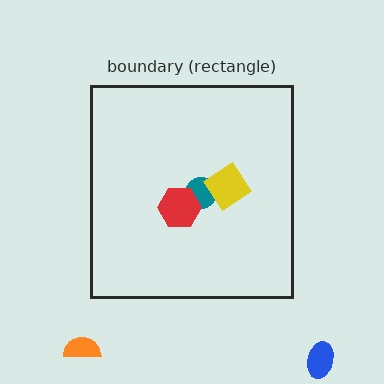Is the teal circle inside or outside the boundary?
Inside.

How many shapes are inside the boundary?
3 inside, 2 outside.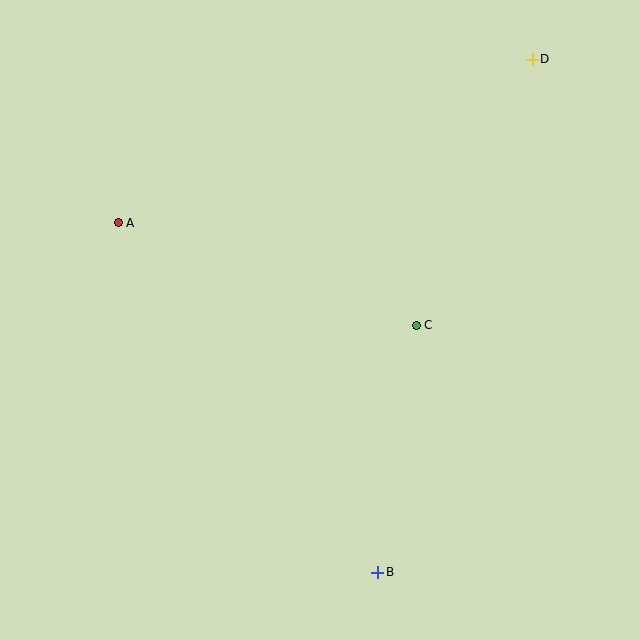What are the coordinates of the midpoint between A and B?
The midpoint between A and B is at (248, 397).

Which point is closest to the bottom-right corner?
Point B is closest to the bottom-right corner.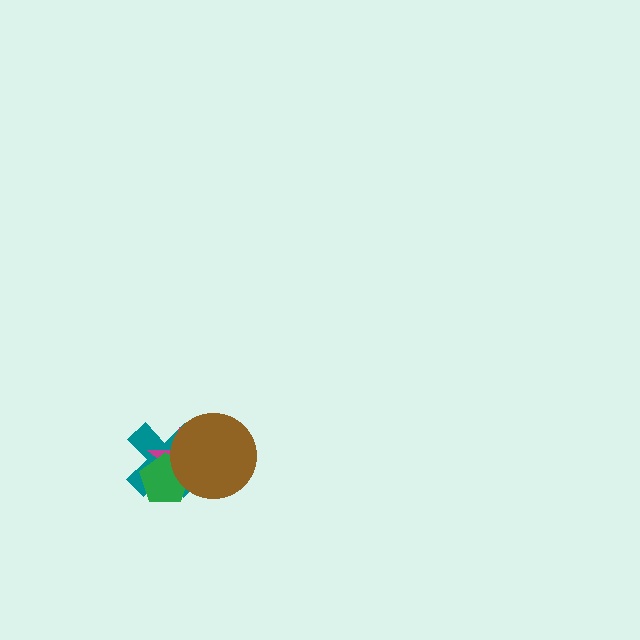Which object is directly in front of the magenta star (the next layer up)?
The green pentagon is directly in front of the magenta star.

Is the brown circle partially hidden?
No, no other shape covers it.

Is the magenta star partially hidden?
Yes, it is partially covered by another shape.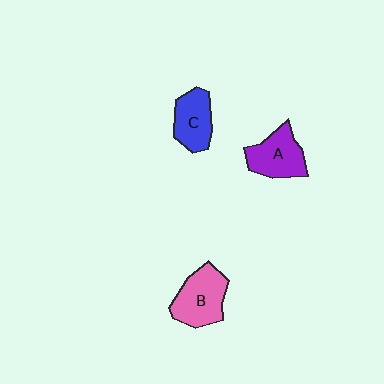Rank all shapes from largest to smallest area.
From largest to smallest: B (pink), A (purple), C (blue).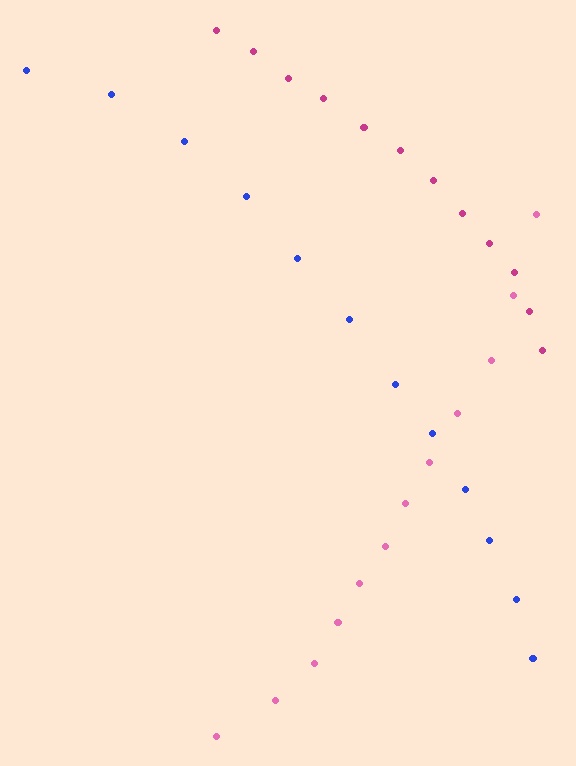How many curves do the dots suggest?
There are 3 distinct paths.